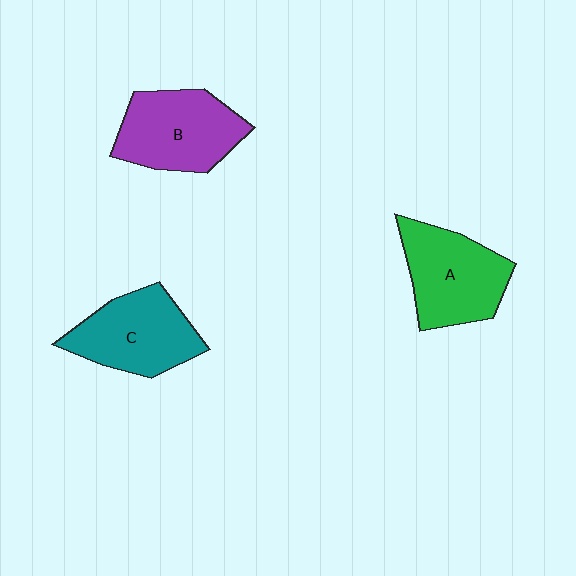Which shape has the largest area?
Shape B (purple).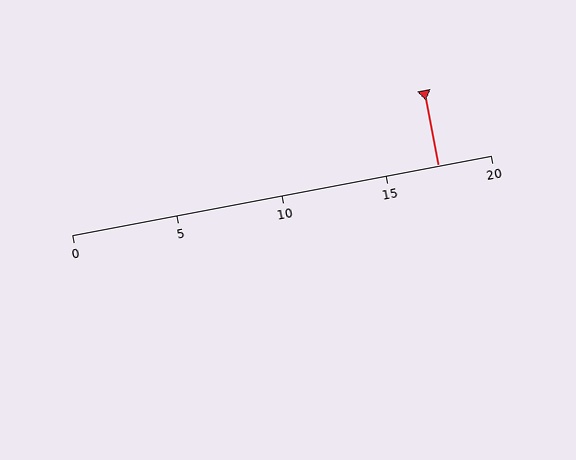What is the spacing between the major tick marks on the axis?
The major ticks are spaced 5 apart.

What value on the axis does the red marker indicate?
The marker indicates approximately 17.5.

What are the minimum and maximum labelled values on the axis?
The axis runs from 0 to 20.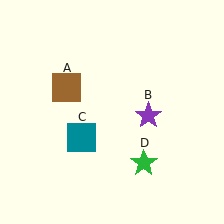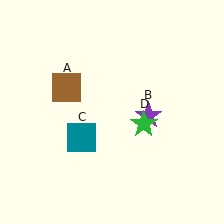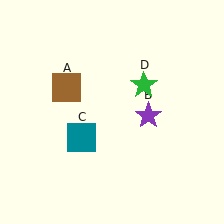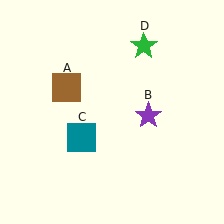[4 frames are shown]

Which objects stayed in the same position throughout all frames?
Brown square (object A) and purple star (object B) and teal square (object C) remained stationary.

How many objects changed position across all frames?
1 object changed position: green star (object D).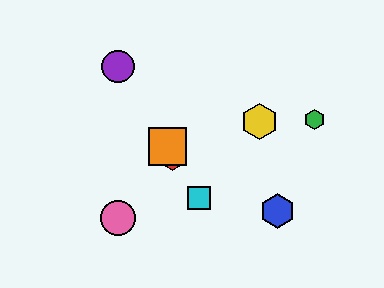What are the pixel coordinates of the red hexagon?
The red hexagon is at (172, 154).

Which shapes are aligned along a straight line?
The red hexagon, the purple circle, the orange square, the cyan square are aligned along a straight line.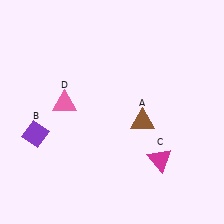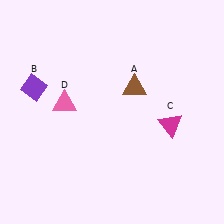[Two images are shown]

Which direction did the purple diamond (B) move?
The purple diamond (B) moved up.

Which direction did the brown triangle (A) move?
The brown triangle (A) moved up.